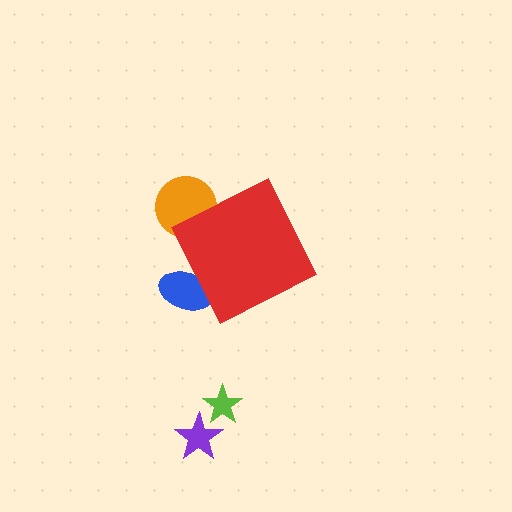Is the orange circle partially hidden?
Yes, the orange circle is partially hidden behind the red diamond.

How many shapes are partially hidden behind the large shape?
2 shapes are partially hidden.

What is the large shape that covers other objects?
A red diamond.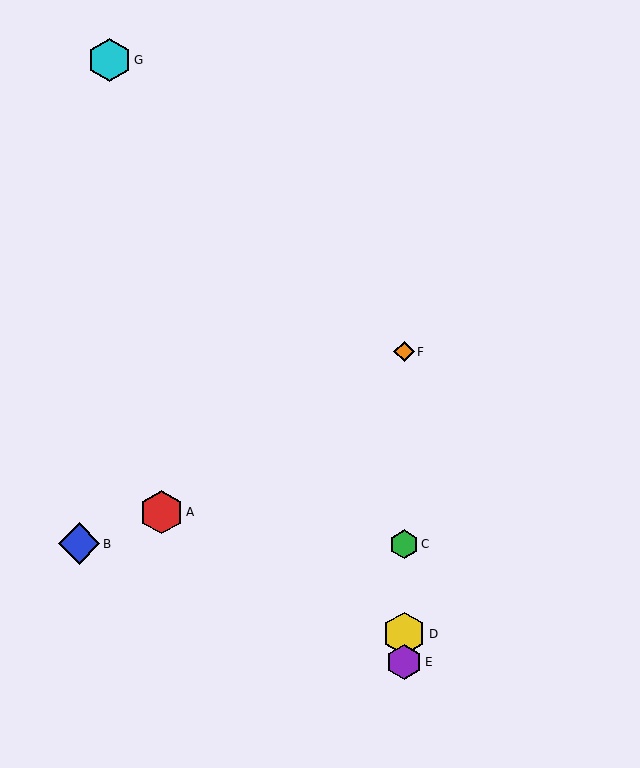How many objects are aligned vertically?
4 objects (C, D, E, F) are aligned vertically.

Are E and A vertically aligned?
No, E is at x≈404 and A is at x≈162.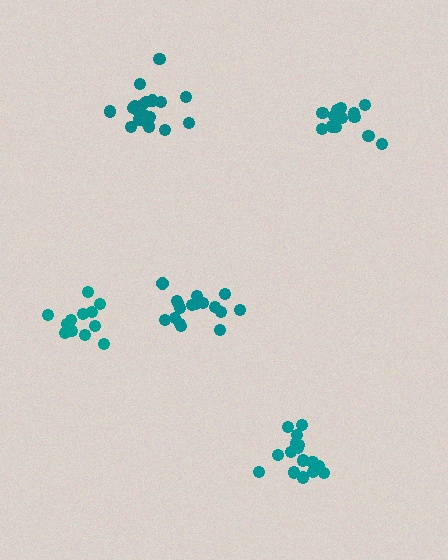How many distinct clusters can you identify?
There are 5 distinct clusters.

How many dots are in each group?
Group 1: 19 dots, Group 2: 14 dots, Group 3: 16 dots, Group 4: 14 dots, Group 5: 17 dots (80 total).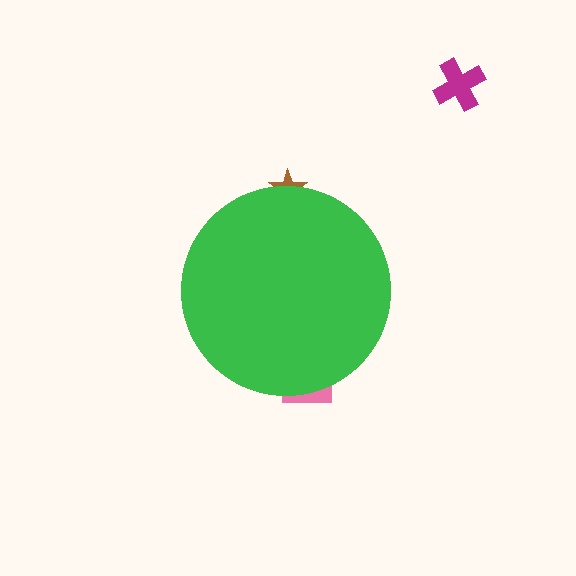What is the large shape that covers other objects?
A green circle.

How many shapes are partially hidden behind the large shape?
2 shapes are partially hidden.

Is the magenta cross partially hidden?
No, the magenta cross is fully visible.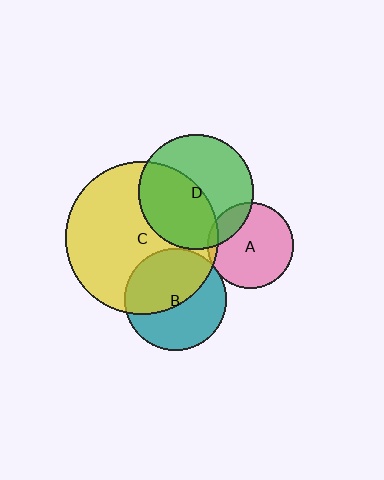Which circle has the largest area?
Circle C (yellow).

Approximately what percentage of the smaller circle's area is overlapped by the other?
Approximately 50%.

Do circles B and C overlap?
Yes.